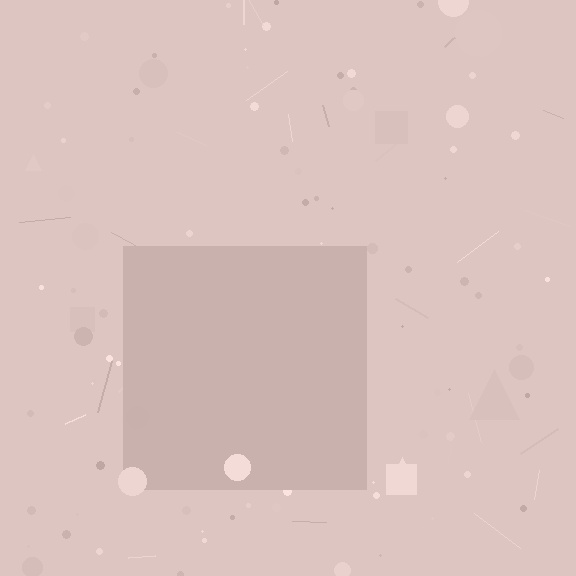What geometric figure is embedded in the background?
A square is embedded in the background.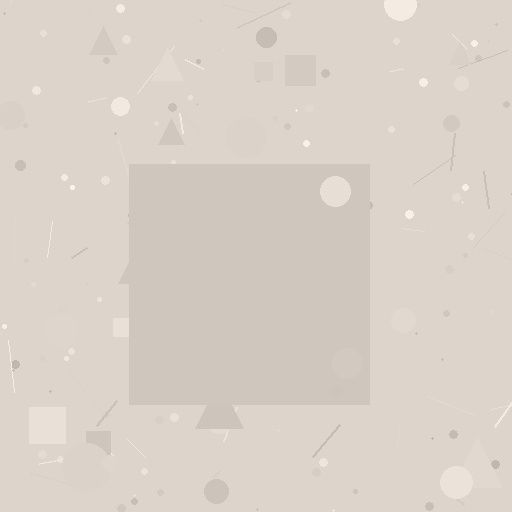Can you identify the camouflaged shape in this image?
The camouflaged shape is a square.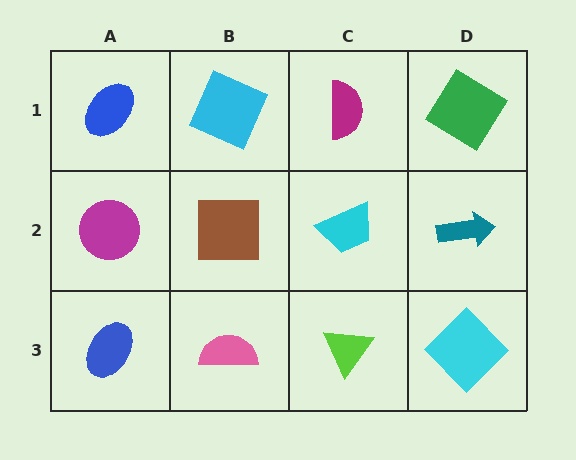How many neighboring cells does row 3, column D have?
2.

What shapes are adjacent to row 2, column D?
A green diamond (row 1, column D), a cyan diamond (row 3, column D), a cyan trapezoid (row 2, column C).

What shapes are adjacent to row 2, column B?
A cyan square (row 1, column B), a pink semicircle (row 3, column B), a magenta circle (row 2, column A), a cyan trapezoid (row 2, column C).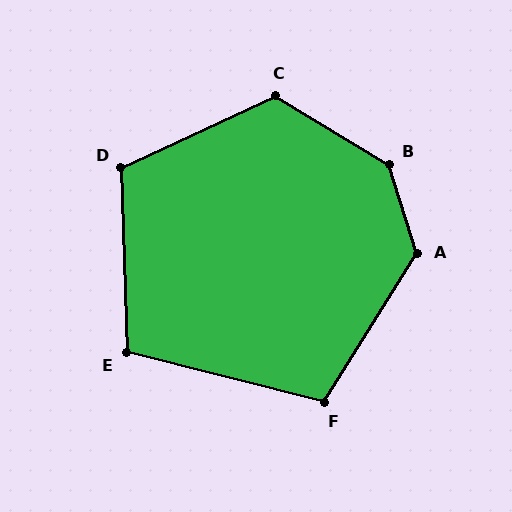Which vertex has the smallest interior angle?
E, at approximately 106 degrees.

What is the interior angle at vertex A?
Approximately 130 degrees (obtuse).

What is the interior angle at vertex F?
Approximately 108 degrees (obtuse).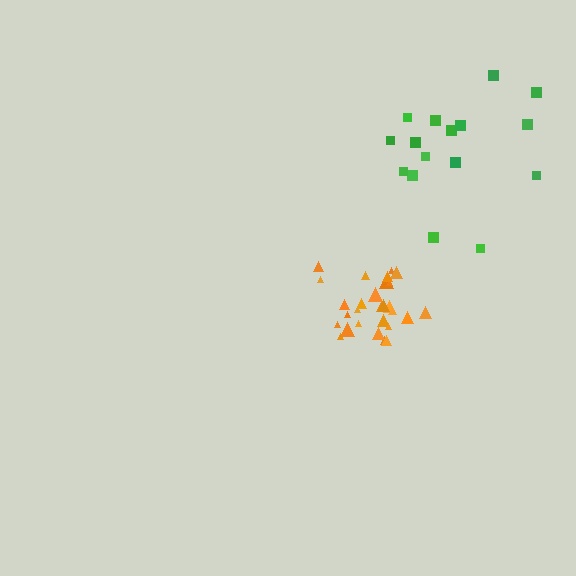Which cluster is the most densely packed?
Orange.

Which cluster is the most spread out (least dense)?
Green.